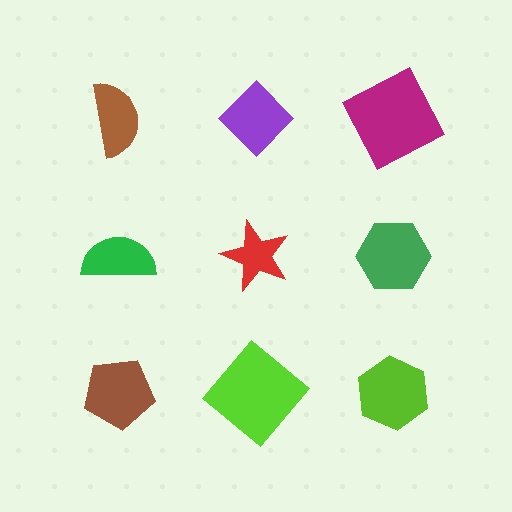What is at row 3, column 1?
A brown pentagon.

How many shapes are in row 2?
3 shapes.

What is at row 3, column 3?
A lime hexagon.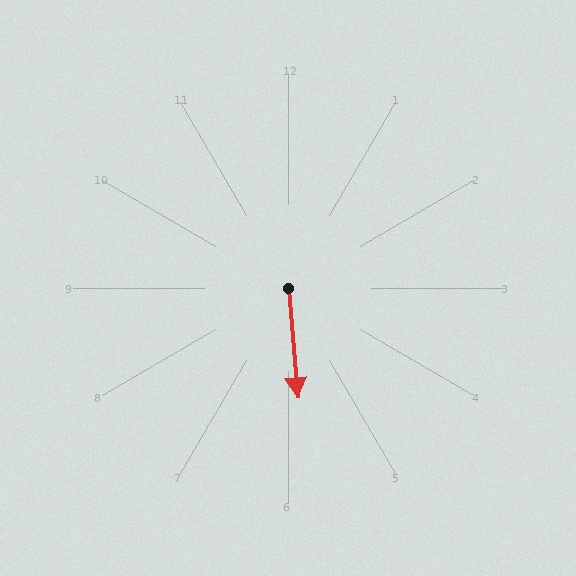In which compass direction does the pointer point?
South.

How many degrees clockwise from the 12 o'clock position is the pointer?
Approximately 175 degrees.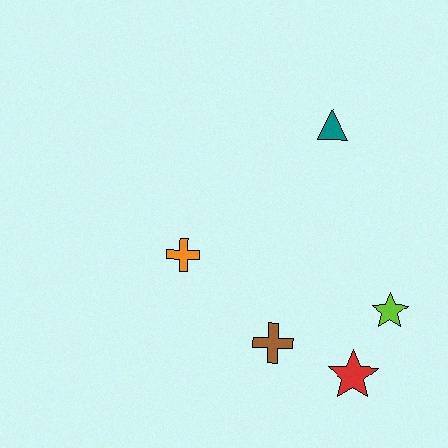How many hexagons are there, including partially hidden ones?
There are no hexagons.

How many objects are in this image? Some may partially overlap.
There are 5 objects.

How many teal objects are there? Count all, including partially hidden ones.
There is 1 teal object.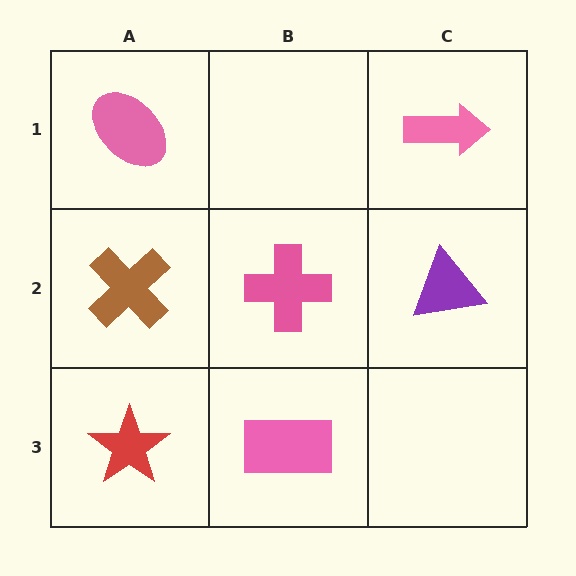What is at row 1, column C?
A pink arrow.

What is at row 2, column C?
A purple triangle.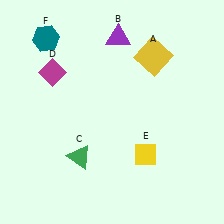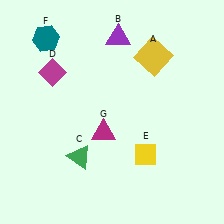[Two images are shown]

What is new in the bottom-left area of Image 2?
A magenta triangle (G) was added in the bottom-left area of Image 2.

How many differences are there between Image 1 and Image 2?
There is 1 difference between the two images.